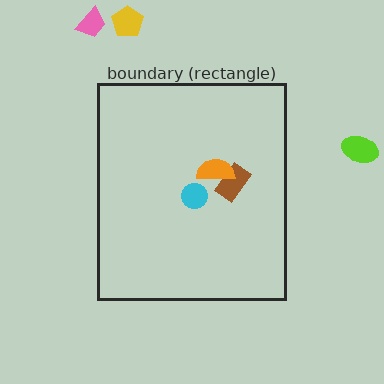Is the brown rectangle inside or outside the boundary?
Inside.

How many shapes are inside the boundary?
3 inside, 3 outside.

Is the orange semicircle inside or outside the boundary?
Inside.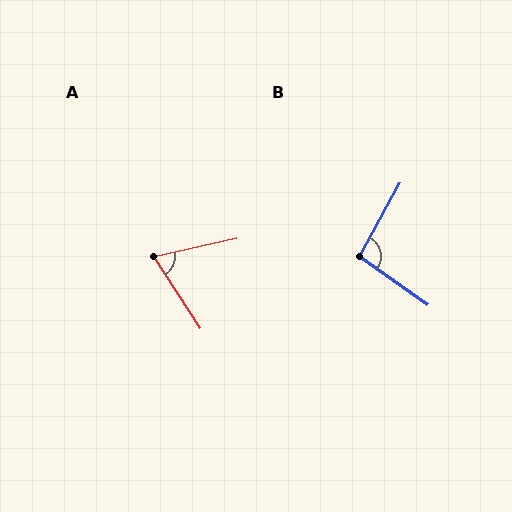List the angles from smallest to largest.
A (70°), B (96°).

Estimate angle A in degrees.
Approximately 70 degrees.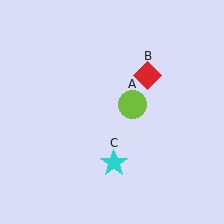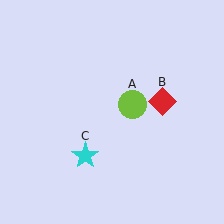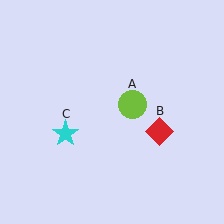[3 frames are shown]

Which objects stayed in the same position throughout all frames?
Lime circle (object A) remained stationary.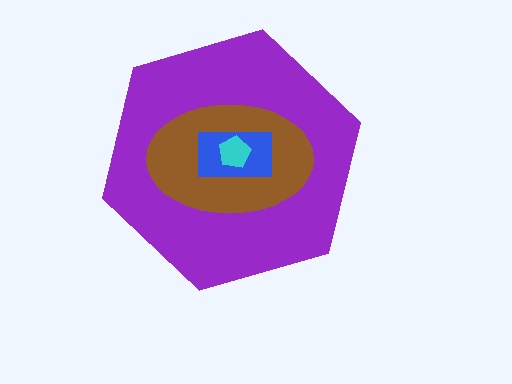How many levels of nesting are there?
4.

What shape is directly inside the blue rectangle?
The cyan pentagon.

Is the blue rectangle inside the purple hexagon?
Yes.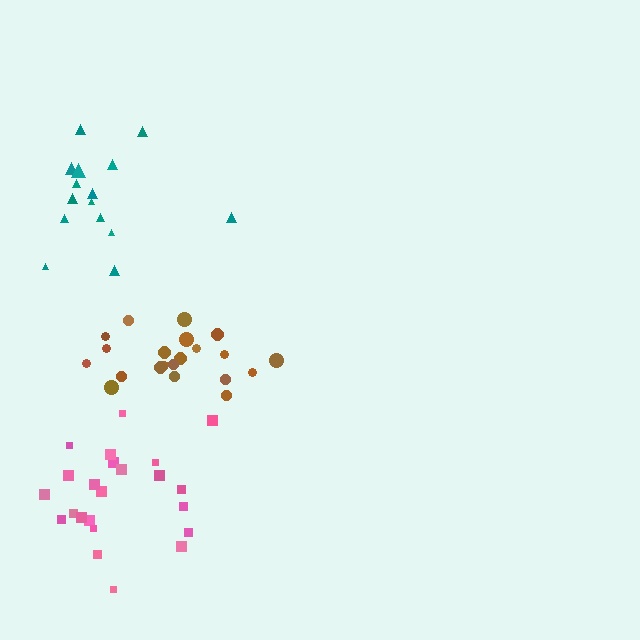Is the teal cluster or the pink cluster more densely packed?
Pink.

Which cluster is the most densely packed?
Brown.